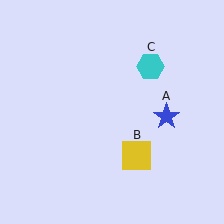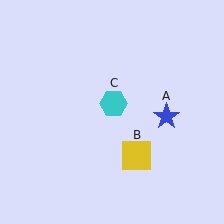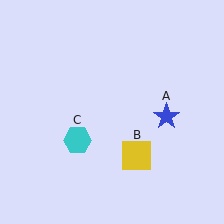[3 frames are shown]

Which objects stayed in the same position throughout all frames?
Blue star (object A) and yellow square (object B) remained stationary.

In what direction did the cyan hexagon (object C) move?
The cyan hexagon (object C) moved down and to the left.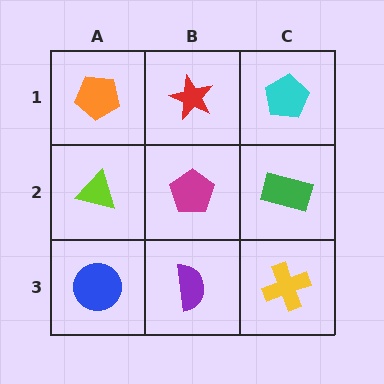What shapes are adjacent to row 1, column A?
A lime triangle (row 2, column A), a red star (row 1, column B).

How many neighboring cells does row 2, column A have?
3.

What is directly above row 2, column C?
A cyan pentagon.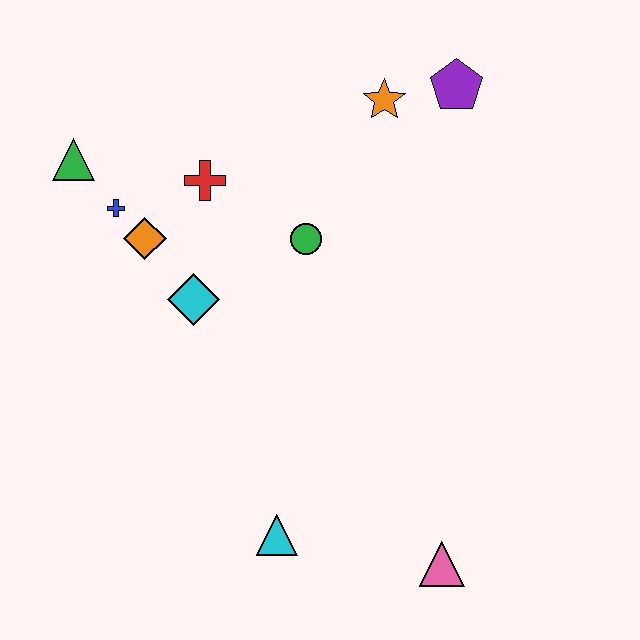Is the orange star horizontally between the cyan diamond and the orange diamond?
No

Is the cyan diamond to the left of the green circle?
Yes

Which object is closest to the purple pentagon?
The orange star is closest to the purple pentagon.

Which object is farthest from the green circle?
The pink triangle is farthest from the green circle.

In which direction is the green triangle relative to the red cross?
The green triangle is to the left of the red cross.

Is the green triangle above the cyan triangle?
Yes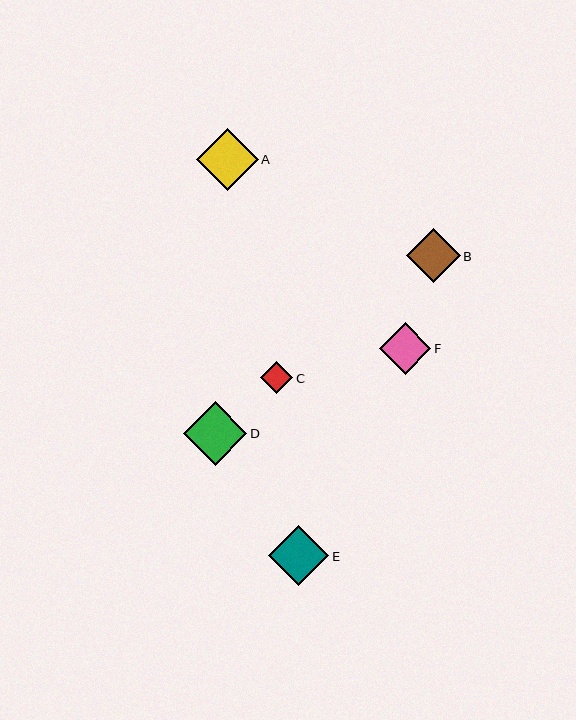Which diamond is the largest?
Diamond D is the largest with a size of approximately 64 pixels.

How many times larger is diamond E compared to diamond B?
Diamond E is approximately 1.1 times the size of diamond B.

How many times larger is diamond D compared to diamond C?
Diamond D is approximately 2.0 times the size of diamond C.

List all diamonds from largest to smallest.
From largest to smallest: D, A, E, B, F, C.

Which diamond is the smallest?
Diamond C is the smallest with a size of approximately 32 pixels.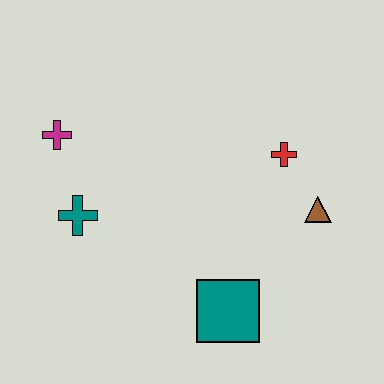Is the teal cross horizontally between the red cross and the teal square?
No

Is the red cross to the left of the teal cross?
No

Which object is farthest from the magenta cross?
The brown triangle is farthest from the magenta cross.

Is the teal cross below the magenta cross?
Yes